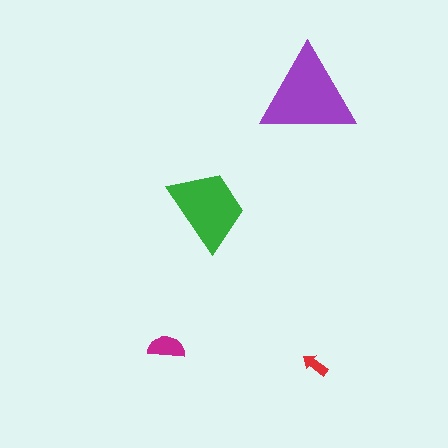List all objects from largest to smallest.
The purple triangle, the green trapezoid, the magenta semicircle, the red arrow.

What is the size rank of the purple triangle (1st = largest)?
1st.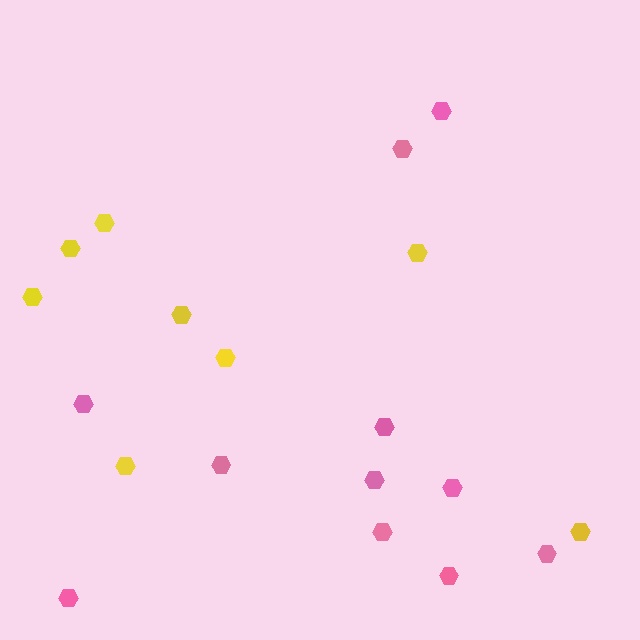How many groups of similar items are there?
There are 2 groups: one group of yellow hexagons (8) and one group of pink hexagons (11).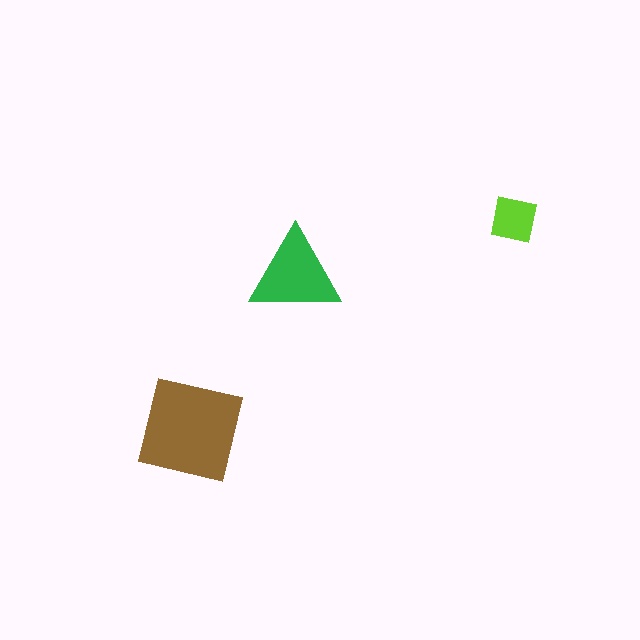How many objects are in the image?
There are 3 objects in the image.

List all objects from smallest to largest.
The lime square, the green triangle, the brown square.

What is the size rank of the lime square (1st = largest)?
3rd.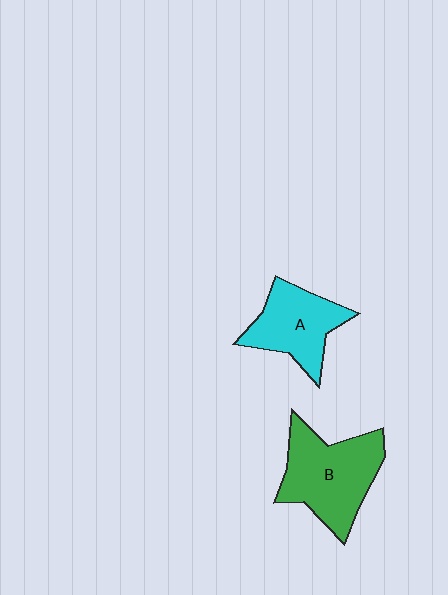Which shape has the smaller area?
Shape A (cyan).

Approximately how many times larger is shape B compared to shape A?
Approximately 1.3 times.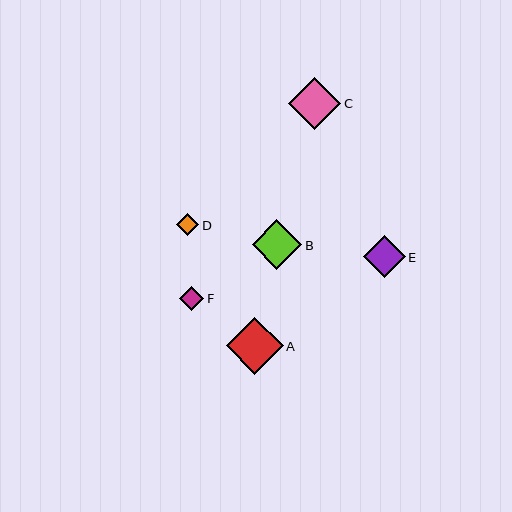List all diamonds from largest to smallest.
From largest to smallest: A, C, B, E, F, D.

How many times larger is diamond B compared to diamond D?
Diamond B is approximately 2.3 times the size of diamond D.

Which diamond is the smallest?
Diamond D is the smallest with a size of approximately 22 pixels.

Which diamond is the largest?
Diamond A is the largest with a size of approximately 57 pixels.